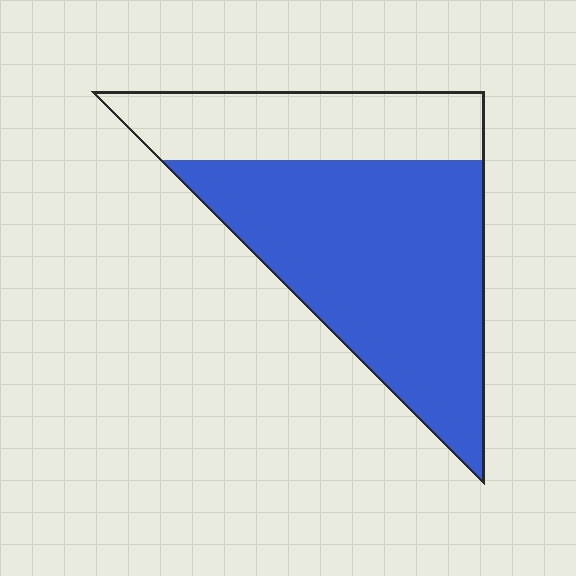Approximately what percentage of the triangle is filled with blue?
Approximately 70%.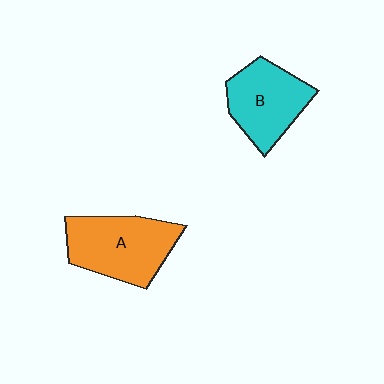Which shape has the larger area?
Shape A (orange).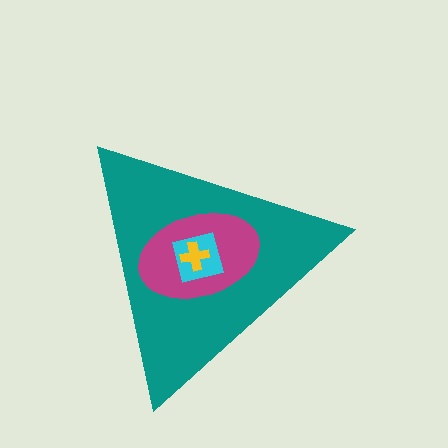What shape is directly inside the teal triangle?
The magenta ellipse.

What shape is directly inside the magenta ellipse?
The cyan square.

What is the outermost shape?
The teal triangle.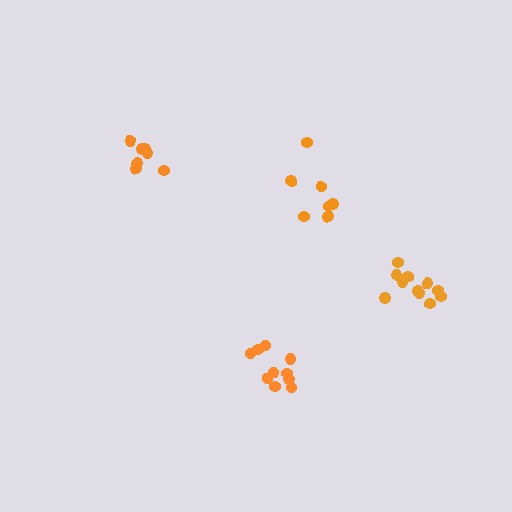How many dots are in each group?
Group 1: 7 dots, Group 2: 7 dots, Group 3: 11 dots, Group 4: 10 dots (35 total).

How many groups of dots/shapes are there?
There are 4 groups.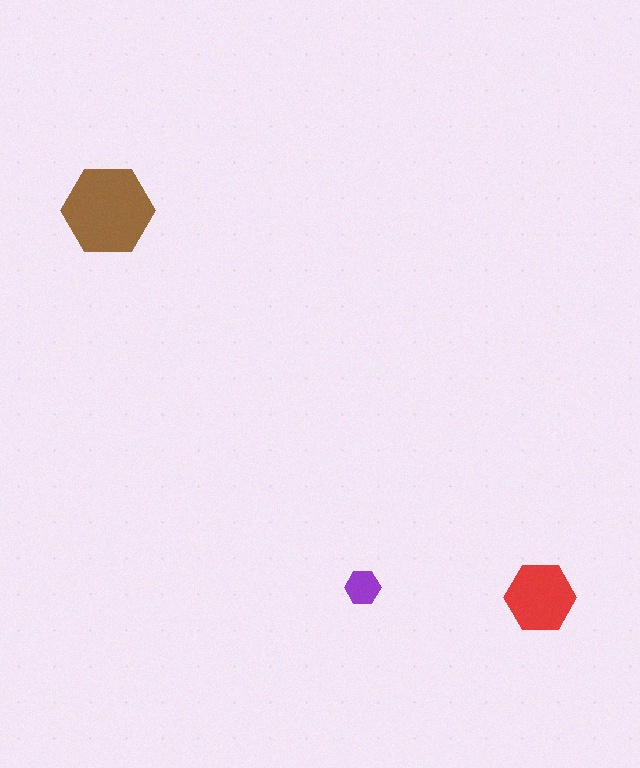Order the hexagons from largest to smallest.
the brown one, the red one, the purple one.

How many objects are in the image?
There are 3 objects in the image.